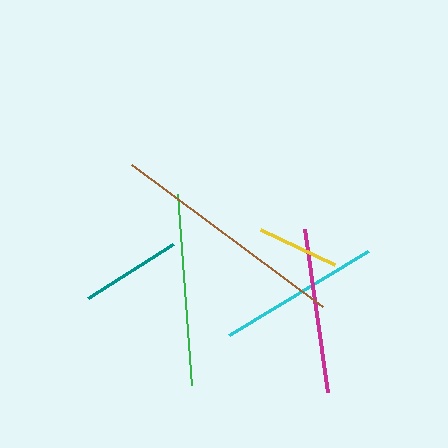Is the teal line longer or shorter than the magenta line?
The magenta line is longer than the teal line.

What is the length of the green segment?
The green segment is approximately 191 pixels long.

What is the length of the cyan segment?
The cyan segment is approximately 162 pixels long.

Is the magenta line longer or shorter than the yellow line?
The magenta line is longer than the yellow line.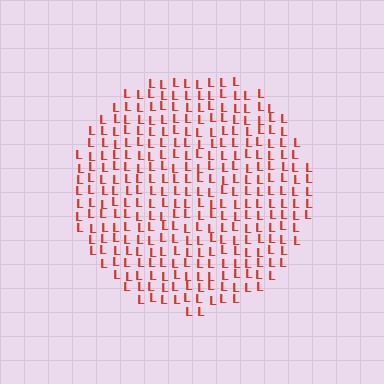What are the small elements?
The small elements are letter L's.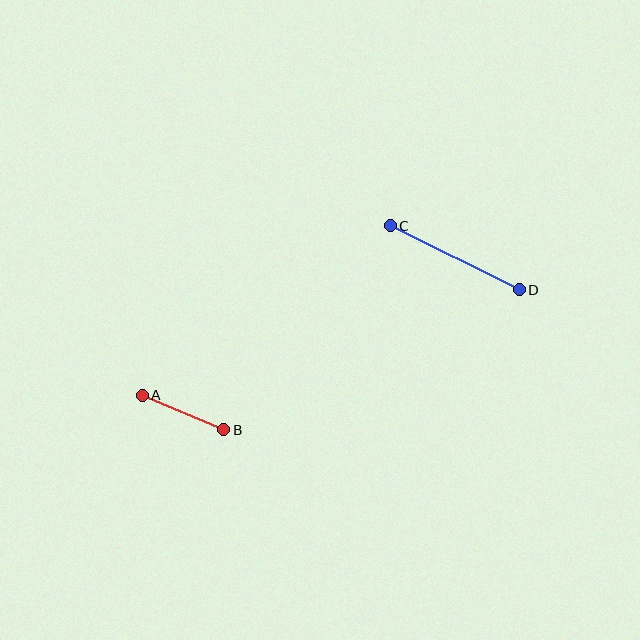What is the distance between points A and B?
The distance is approximately 88 pixels.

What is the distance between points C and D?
The distance is approximately 144 pixels.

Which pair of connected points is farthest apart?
Points C and D are farthest apart.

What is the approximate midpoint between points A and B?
The midpoint is at approximately (183, 413) pixels.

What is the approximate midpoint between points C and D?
The midpoint is at approximately (455, 258) pixels.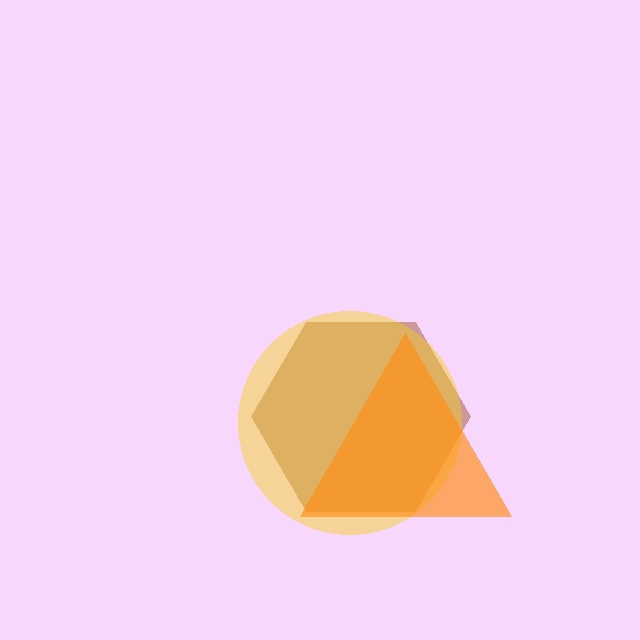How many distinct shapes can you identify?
There are 3 distinct shapes: a brown hexagon, a yellow circle, an orange triangle.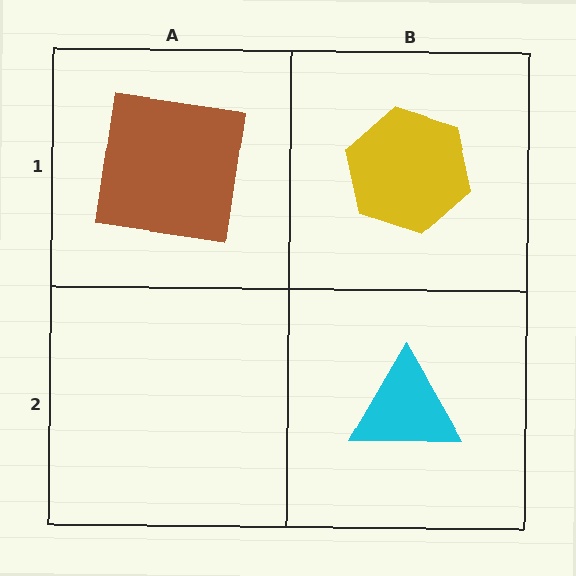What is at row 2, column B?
A cyan triangle.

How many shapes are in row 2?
1 shape.